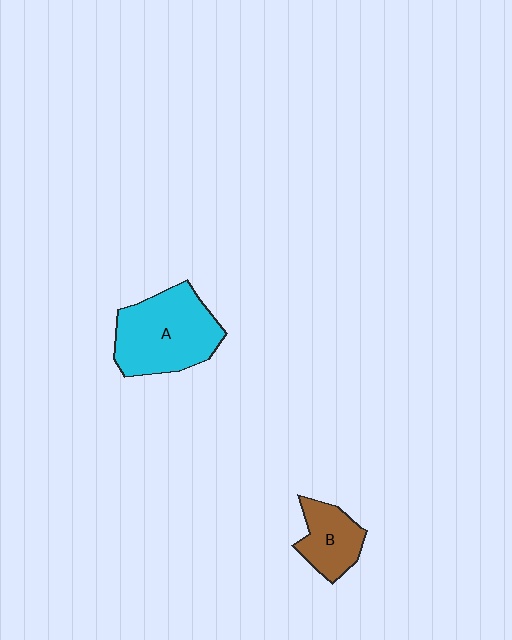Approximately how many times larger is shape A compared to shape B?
Approximately 2.0 times.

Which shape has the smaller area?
Shape B (brown).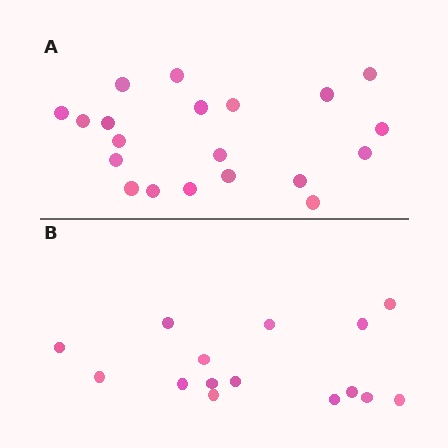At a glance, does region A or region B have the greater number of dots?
Region A (the top region) has more dots.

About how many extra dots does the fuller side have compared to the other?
Region A has about 5 more dots than region B.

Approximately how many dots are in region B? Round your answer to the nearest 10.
About 20 dots. (The exact count is 15, which rounds to 20.)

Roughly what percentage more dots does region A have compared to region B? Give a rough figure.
About 35% more.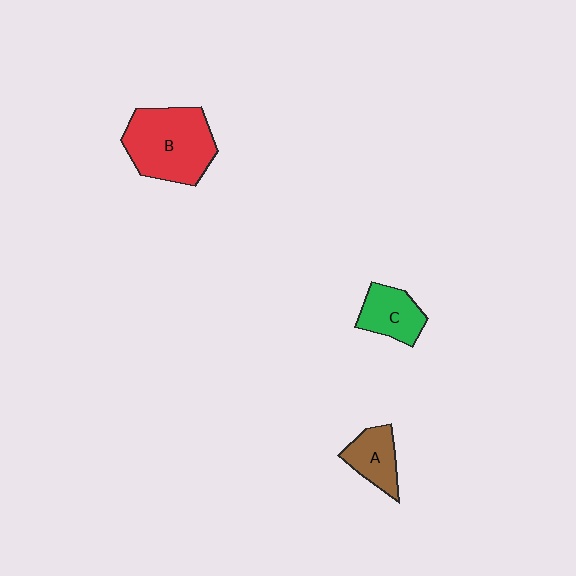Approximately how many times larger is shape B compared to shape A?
Approximately 2.2 times.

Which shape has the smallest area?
Shape A (brown).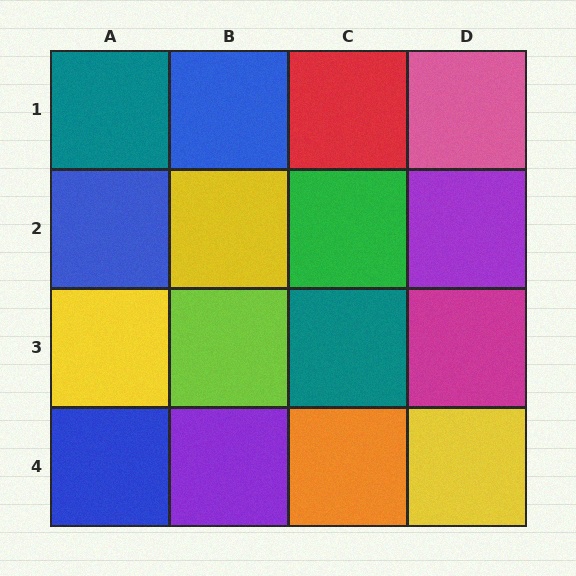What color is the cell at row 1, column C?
Red.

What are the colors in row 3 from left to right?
Yellow, lime, teal, magenta.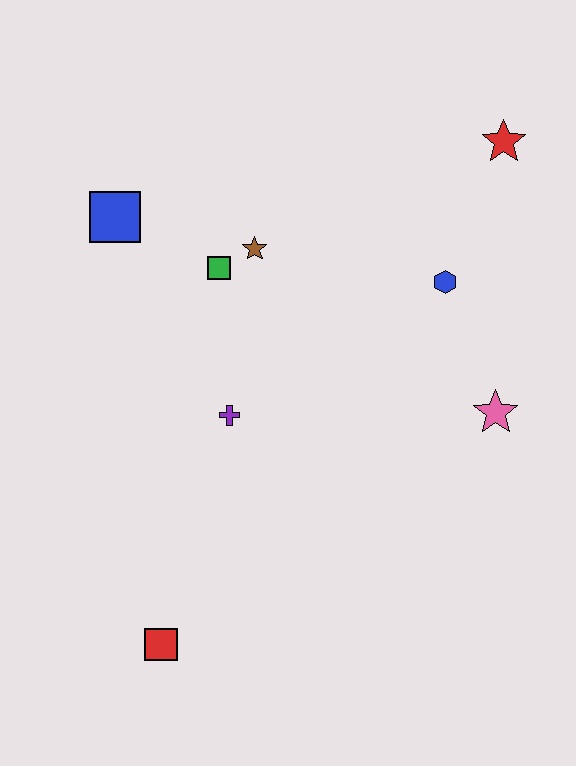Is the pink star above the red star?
No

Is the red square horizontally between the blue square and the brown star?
Yes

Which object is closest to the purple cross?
The green square is closest to the purple cross.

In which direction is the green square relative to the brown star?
The green square is to the left of the brown star.